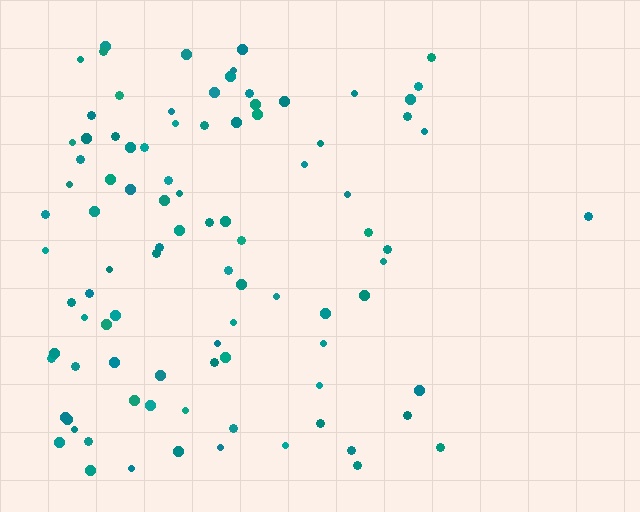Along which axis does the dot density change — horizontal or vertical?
Horizontal.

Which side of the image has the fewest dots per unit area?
The right.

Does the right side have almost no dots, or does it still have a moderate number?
Still a moderate number, just noticeably fewer than the left.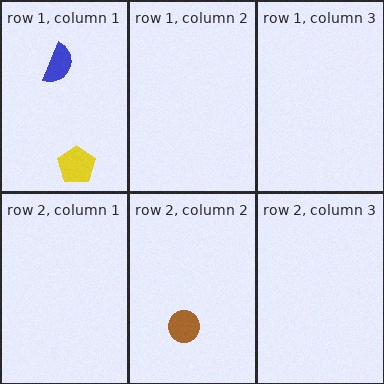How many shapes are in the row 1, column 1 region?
2.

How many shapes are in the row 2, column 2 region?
1.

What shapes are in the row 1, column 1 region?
The yellow pentagon, the blue semicircle.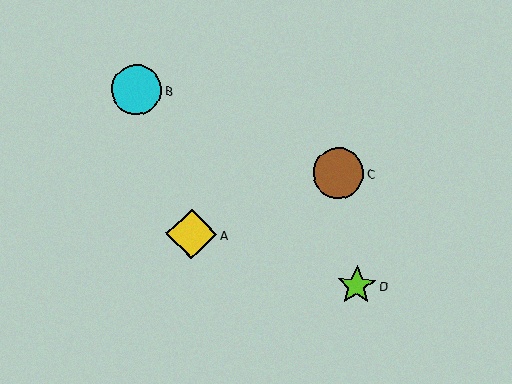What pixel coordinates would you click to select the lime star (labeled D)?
Click at (356, 286) to select the lime star D.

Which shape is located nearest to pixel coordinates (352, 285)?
The lime star (labeled D) at (356, 286) is nearest to that location.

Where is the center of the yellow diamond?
The center of the yellow diamond is at (192, 234).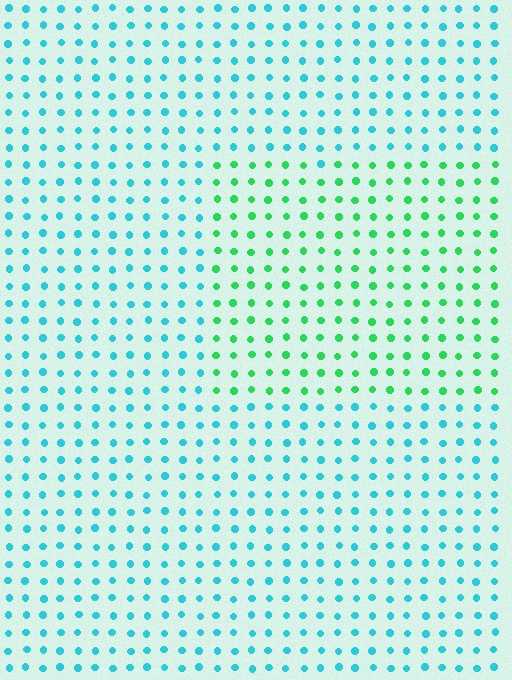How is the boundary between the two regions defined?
The boundary is defined purely by a slight shift in hue (about 49 degrees). Spacing, size, and orientation are identical on both sides.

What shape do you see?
I see a rectangle.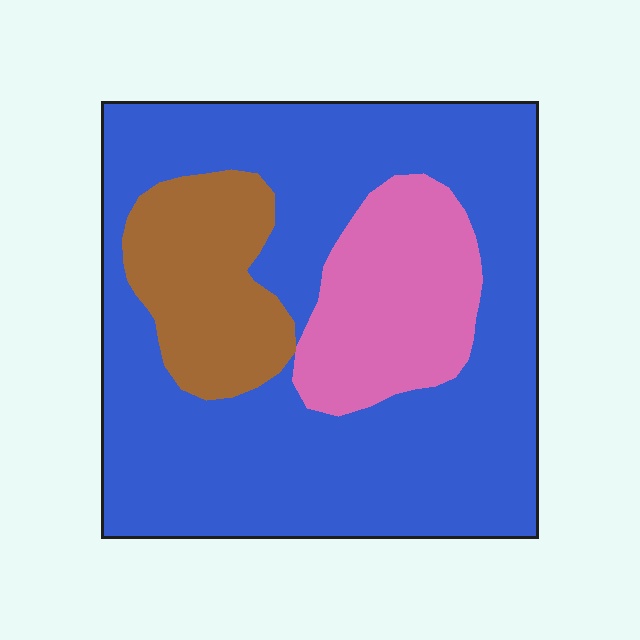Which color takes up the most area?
Blue, at roughly 70%.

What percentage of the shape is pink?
Pink takes up less than a quarter of the shape.